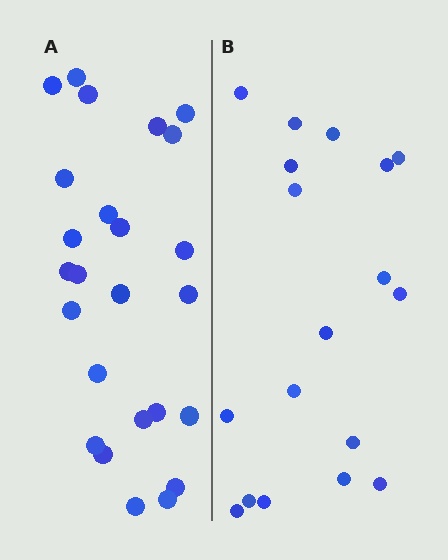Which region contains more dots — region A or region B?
Region A (the left region) has more dots.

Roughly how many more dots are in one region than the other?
Region A has roughly 8 or so more dots than region B.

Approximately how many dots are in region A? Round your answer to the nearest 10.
About 20 dots. (The exact count is 25, which rounds to 20.)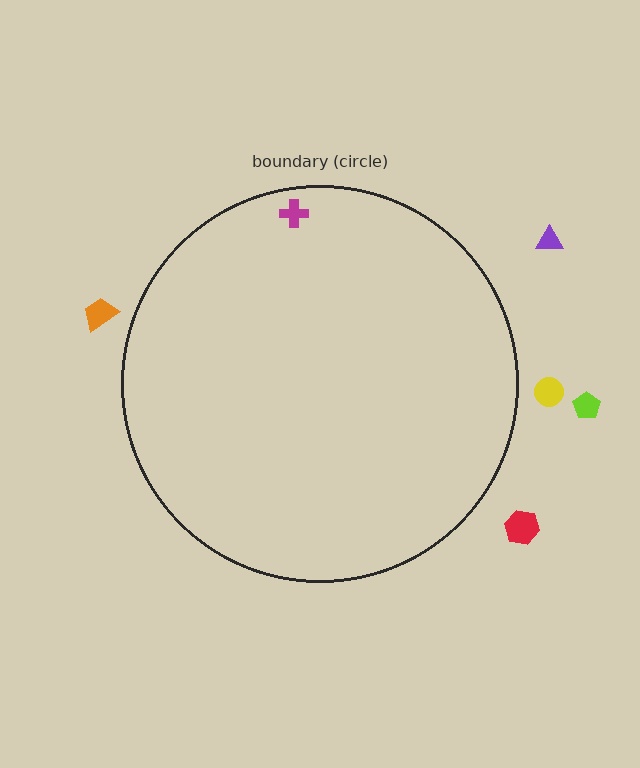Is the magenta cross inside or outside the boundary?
Inside.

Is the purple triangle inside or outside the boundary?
Outside.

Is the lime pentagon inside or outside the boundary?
Outside.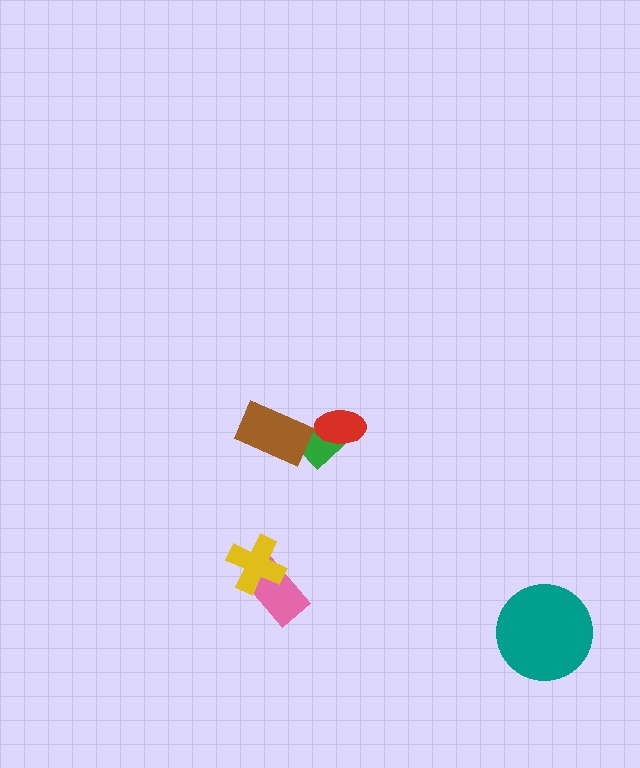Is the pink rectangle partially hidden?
Yes, it is partially covered by another shape.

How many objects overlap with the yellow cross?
1 object overlaps with the yellow cross.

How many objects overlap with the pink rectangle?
1 object overlaps with the pink rectangle.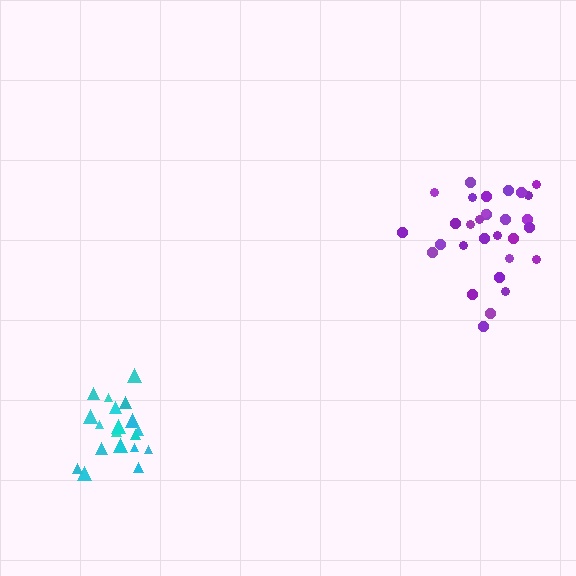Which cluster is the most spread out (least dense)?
Purple.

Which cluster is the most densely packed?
Cyan.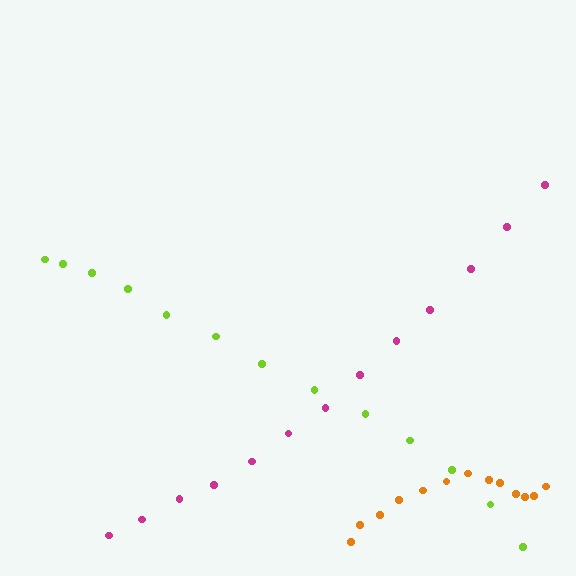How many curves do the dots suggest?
There are 3 distinct paths.